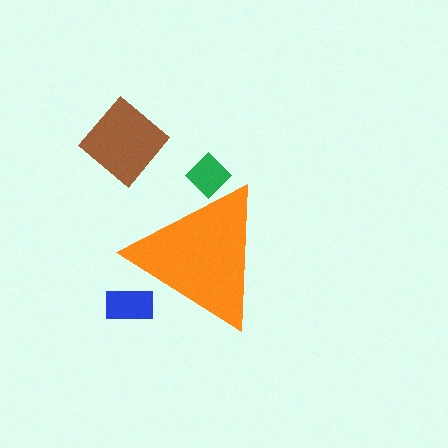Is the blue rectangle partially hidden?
Yes, the blue rectangle is partially hidden behind the orange triangle.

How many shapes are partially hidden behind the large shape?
2 shapes are partially hidden.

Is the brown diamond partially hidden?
No, the brown diamond is fully visible.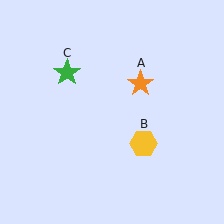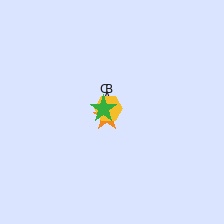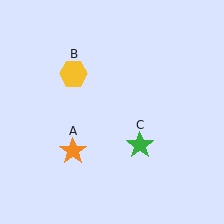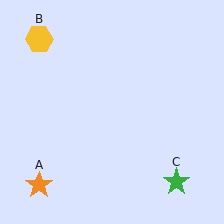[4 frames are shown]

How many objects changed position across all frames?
3 objects changed position: orange star (object A), yellow hexagon (object B), green star (object C).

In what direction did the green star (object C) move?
The green star (object C) moved down and to the right.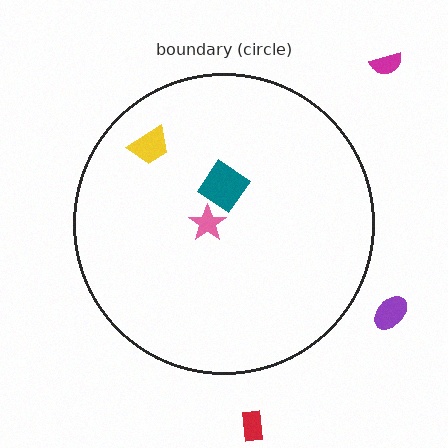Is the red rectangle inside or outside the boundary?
Outside.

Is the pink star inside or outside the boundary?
Inside.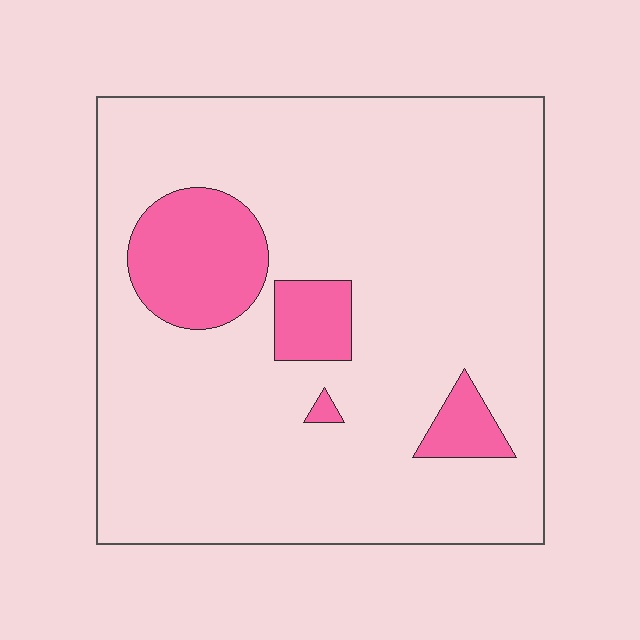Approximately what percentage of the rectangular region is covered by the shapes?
Approximately 15%.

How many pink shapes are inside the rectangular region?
4.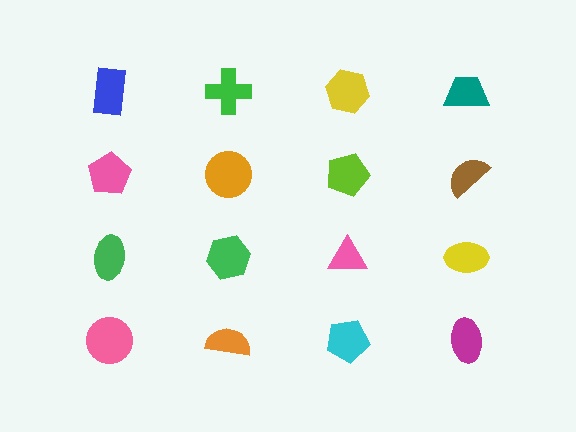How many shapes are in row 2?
4 shapes.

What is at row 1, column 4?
A teal trapezoid.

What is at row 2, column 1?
A pink pentagon.